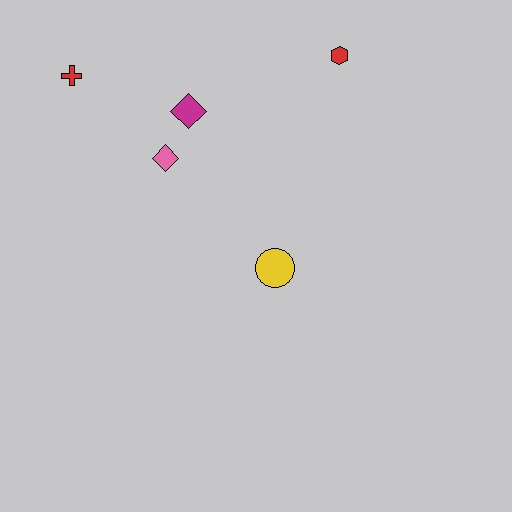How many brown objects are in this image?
There are no brown objects.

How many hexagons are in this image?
There is 1 hexagon.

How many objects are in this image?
There are 5 objects.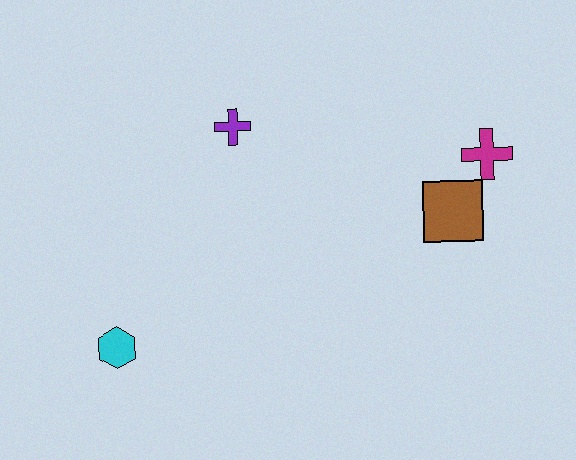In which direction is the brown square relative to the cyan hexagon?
The brown square is to the right of the cyan hexagon.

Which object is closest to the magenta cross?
The brown square is closest to the magenta cross.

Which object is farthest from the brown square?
The cyan hexagon is farthest from the brown square.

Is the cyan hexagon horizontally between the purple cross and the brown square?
No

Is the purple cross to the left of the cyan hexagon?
No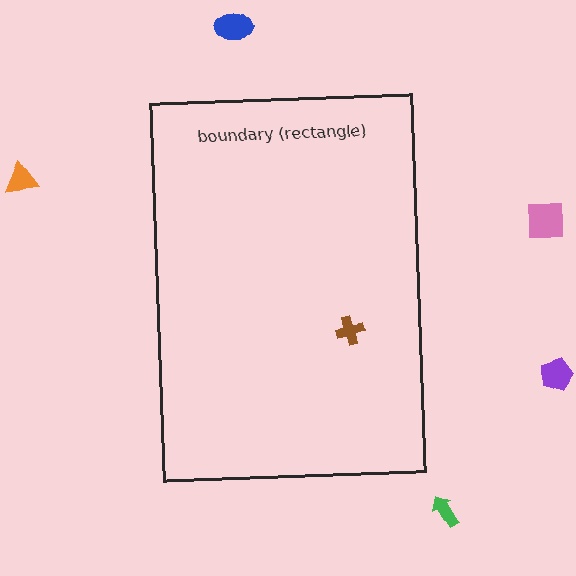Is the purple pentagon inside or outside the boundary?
Outside.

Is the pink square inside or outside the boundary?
Outside.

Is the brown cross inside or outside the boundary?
Inside.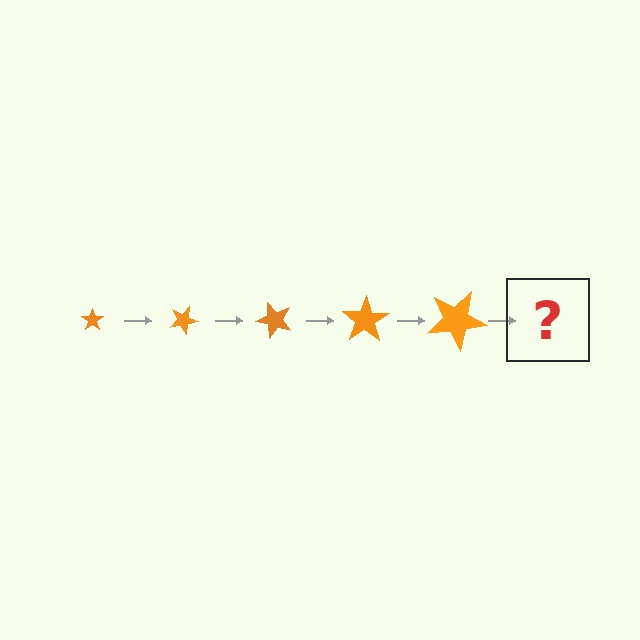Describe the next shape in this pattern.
It should be a star, larger than the previous one and rotated 125 degrees from the start.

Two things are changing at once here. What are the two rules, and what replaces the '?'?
The two rules are that the star grows larger each step and it rotates 25 degrees each step. The '?' should be a star, larger than the previous one and rotated 125 degrees from the start.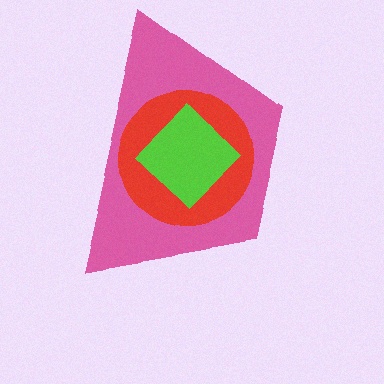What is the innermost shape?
The lime diamond.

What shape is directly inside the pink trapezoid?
The red circle.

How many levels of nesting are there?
3.